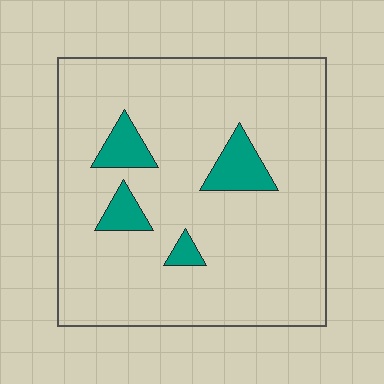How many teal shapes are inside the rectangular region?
4.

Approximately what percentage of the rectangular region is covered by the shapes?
Approximately 10%.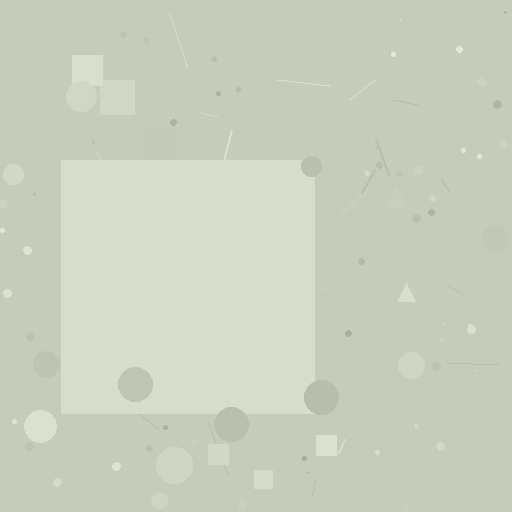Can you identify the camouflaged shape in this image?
The camouflaged shape is a square.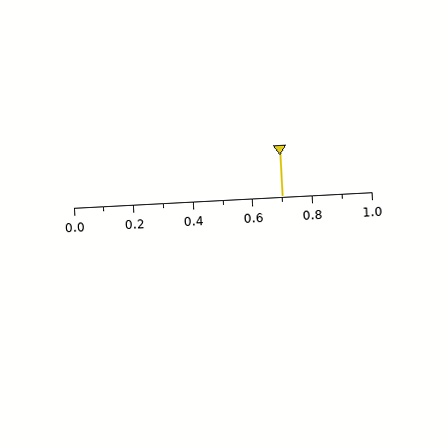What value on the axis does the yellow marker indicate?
The marker indicates approximately 0.7.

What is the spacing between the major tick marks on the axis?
The major ticks are spaced 0.2 apart.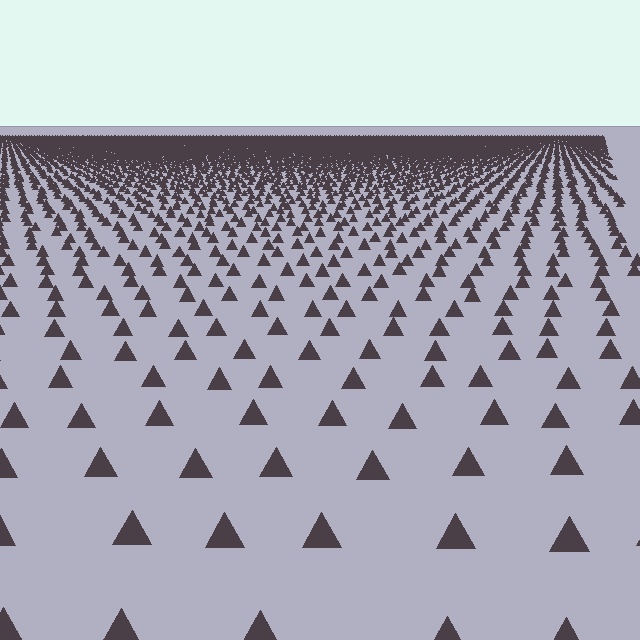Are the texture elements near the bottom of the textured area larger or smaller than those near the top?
Larger. Near the bottom, elements are closer to the viewer and appear at a bigger on-screen size.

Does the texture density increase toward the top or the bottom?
Density increases toward the top.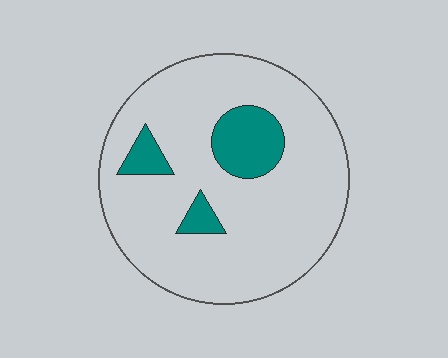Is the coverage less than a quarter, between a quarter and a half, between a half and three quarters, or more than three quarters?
Less than a quarter.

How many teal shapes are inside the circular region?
3.